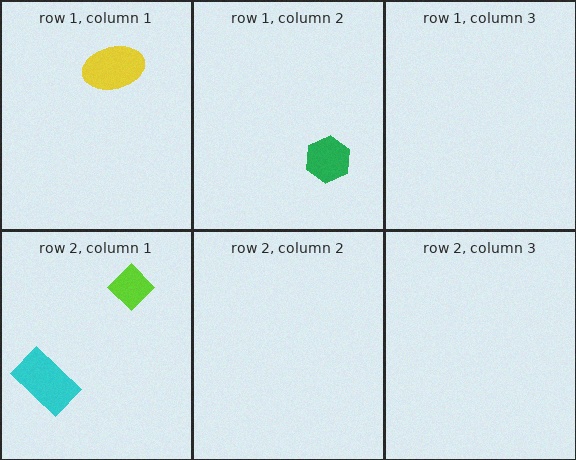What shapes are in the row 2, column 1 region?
The cyan rectangle, the lime diamond.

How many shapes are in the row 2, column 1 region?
2.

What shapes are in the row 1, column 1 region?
The yellow ellipse.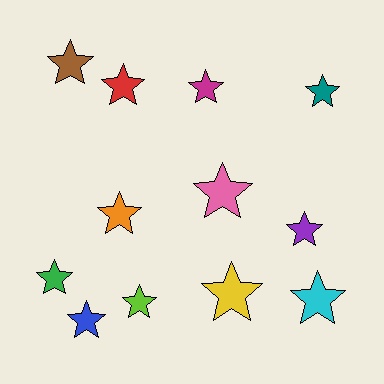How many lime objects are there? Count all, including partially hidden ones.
There is 1 lime object.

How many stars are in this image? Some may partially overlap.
There are 12 stars.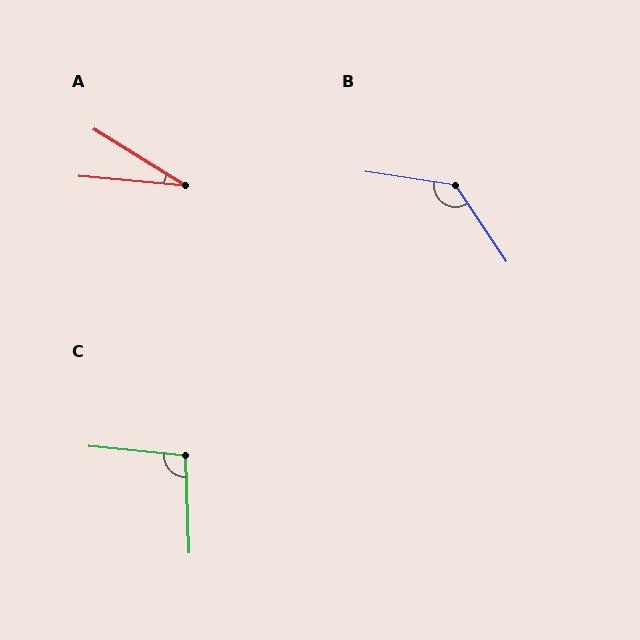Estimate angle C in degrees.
Approximately 97 degrees.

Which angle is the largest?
B, at approximately 132 degrees.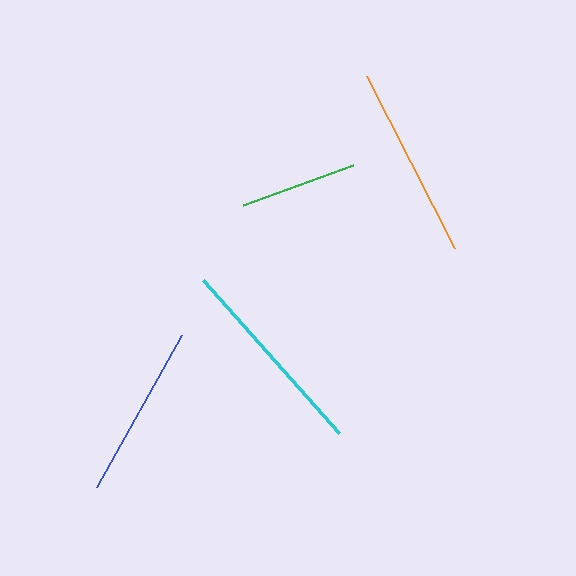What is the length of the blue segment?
The blue segment is approximately 174 pixels long.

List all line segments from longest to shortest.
From longest to shortest: cyan, orange, blue, green.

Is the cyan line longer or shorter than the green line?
The cyan line is longer than the green line.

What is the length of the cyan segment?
The cyan segment is approximately 205 pixels long.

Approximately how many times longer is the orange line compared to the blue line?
The orange line is approximately 1.1 times the length of the blue line.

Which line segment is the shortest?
The green line is the shortest at approximately 118 pixels.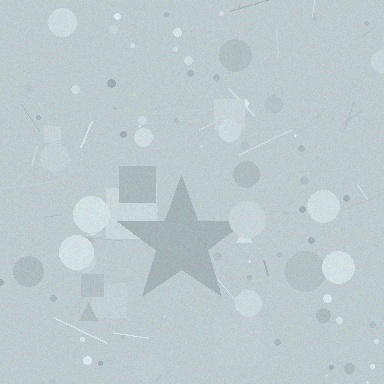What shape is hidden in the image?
A star is hidden in the image.